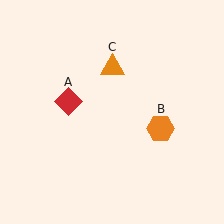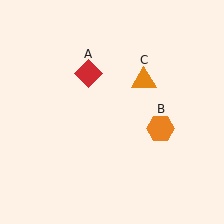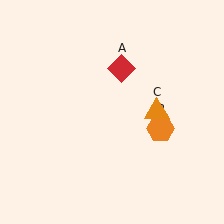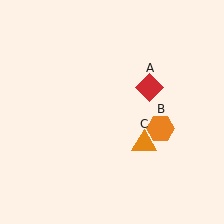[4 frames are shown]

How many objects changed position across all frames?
2 objects changed position: red diamond (object A), orange triangle (object C).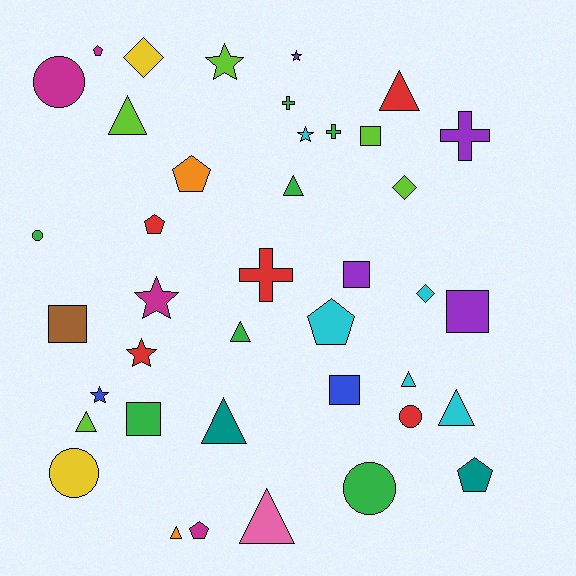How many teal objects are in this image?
There are 2 teal objects.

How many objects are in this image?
There are 40 objects.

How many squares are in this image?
There are 6 squares.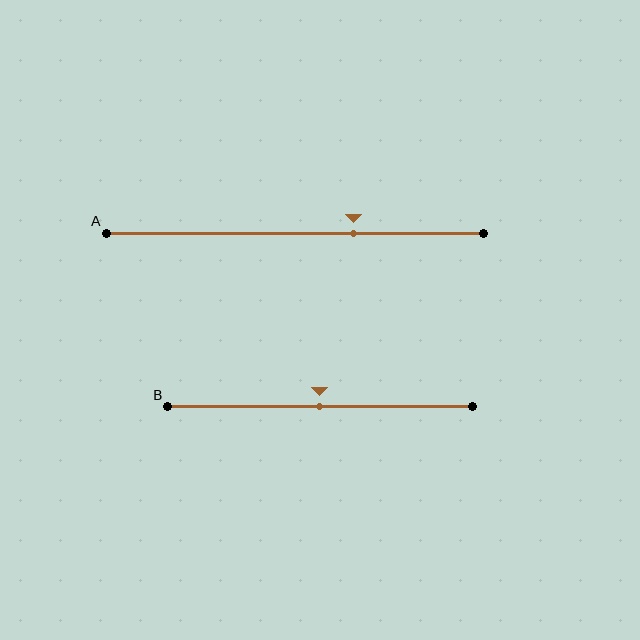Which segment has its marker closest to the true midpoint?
Segment B has its marker closest to the true midpoint.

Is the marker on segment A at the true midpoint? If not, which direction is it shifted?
No, the marker on segment A is shifted to the right by about 15% of the segment length.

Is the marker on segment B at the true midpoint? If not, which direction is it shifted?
Yes, the marker on segment B is at the true midpoint.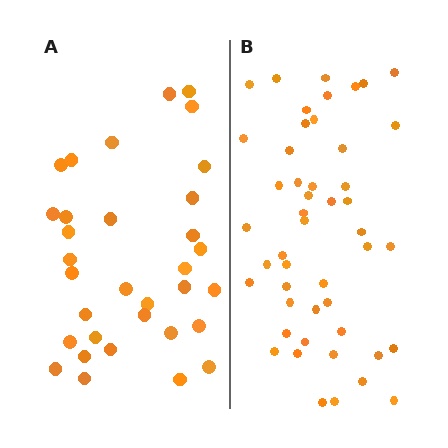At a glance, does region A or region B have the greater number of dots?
Region B (the right region) has more dots.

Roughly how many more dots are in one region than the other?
Region B has approximately 15 more dots than region A.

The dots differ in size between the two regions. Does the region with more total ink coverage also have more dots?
No. Region A has more total ink coverage because its dots are larger, but region B actually contains more individual dots. Total area can be misleading — the number of items is what matters here.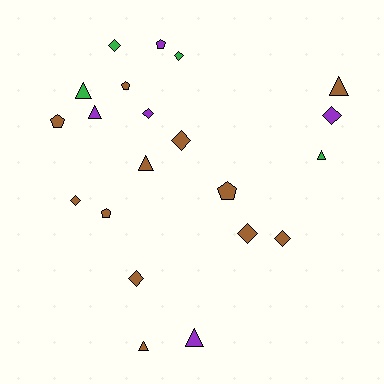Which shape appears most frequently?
Diamond, with 9 objects.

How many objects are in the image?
There are 21 objects.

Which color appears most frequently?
Brown, with 12 objects.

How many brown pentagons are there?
There are 4 brown pentagons.